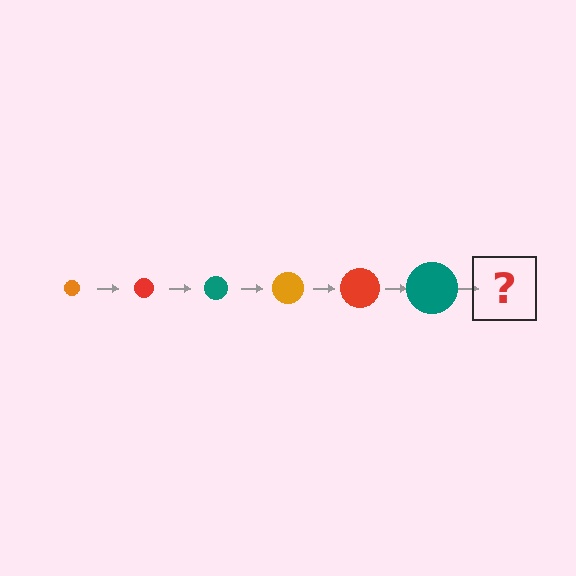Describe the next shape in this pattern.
It should be an orange circle, larger than the previous one.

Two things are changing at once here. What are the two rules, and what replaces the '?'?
The two rules are that the circle grows larger each step and the color cycles through orange, red, and teal. The '?' should be an orange circle, larger than the previous one.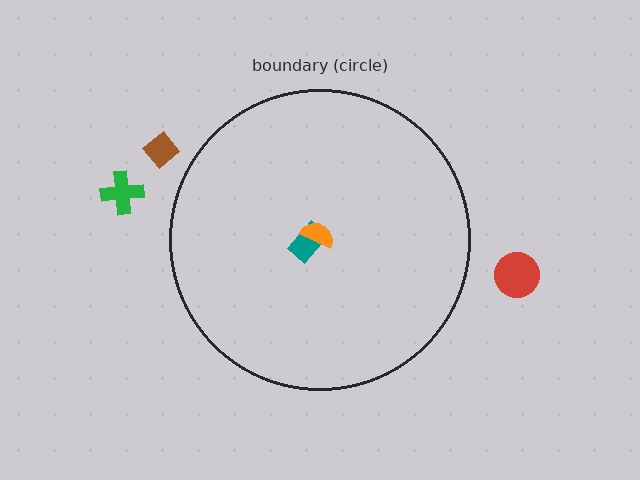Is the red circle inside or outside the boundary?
Outside.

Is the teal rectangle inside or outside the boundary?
Inside.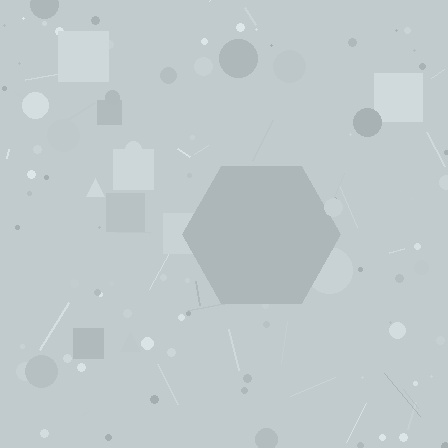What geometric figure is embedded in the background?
A hexagon is embedded in the background.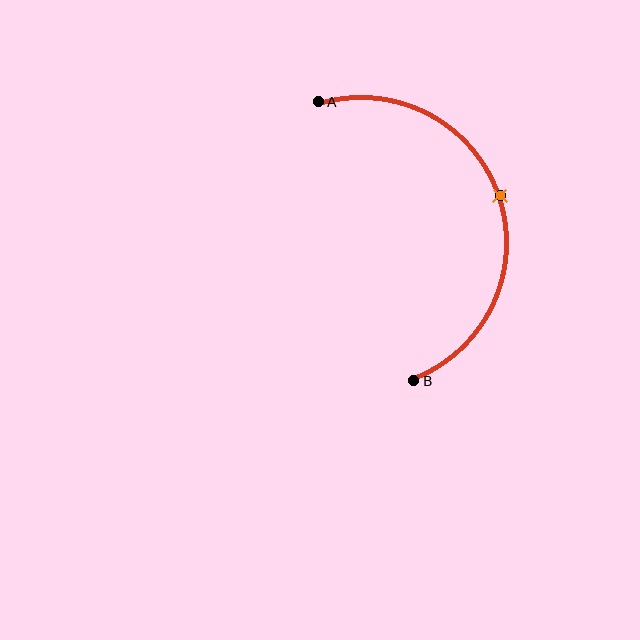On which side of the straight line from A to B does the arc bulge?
The arc bulges to the right of the straight line connecting A and B.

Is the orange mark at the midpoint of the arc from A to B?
Yes. The orange mark lies on the arc at equal arc-length from both A and B — it is the arc midpoint.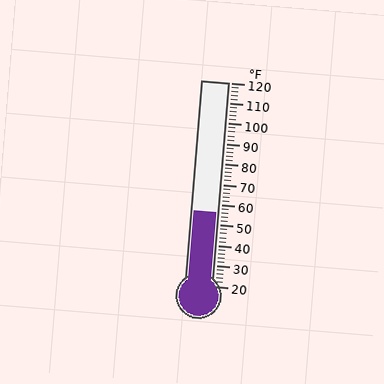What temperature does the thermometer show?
The thermometer shows approximately 56°F.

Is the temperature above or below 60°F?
The temperature is below 60°F.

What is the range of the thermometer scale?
The thermometer scale ranges from 20°F to 120°F.